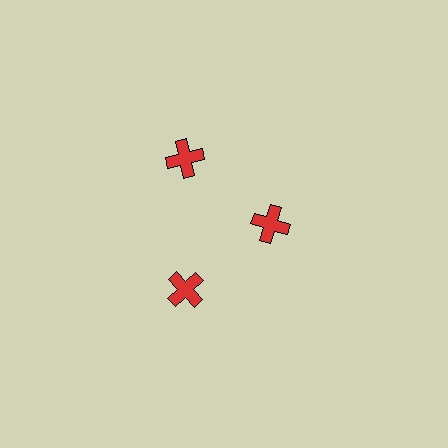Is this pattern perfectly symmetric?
No. The 3 red crosses are arranged in a ring, but one element near the 3 o'clock position is pulled inward toward the center, breaking the 3-fold rotational symmetry.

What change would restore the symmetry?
The symmetry would be restored by moving it outward, back onto the ring so that all 3 crosses sit at equal angles and equal distance from the center.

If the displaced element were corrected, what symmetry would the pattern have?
It would have 3-fold rotational symmetry — the pattern would map onto itself every 120 degrees.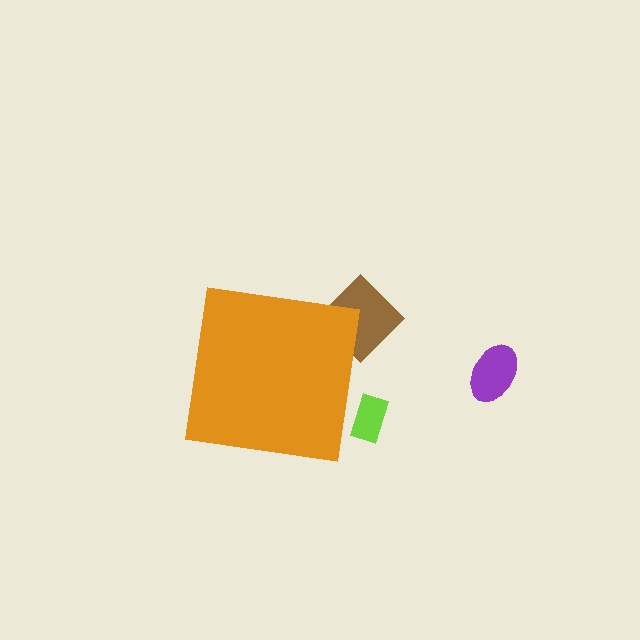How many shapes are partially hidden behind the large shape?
2 shapes are partially hidden.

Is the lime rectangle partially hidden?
Yes, the lime rectangle is partially hidden behind the orange square.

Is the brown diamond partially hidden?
Yes, the brown diamond is partially hidden behind the orange square.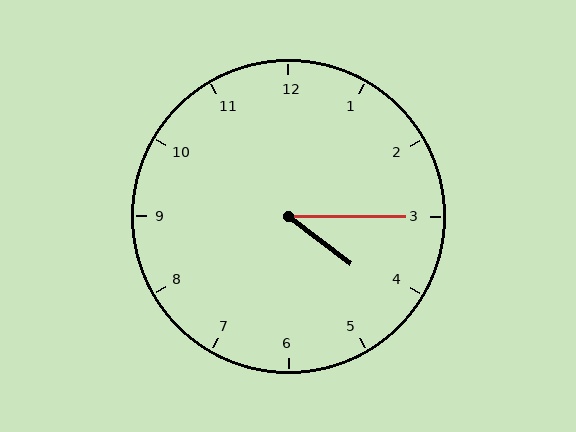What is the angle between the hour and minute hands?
Approximately 38 degrees.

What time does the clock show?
4:15.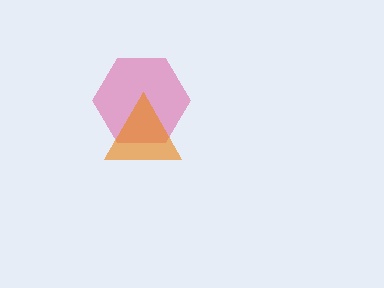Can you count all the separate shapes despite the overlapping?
Yes, there are 2 separate shapes.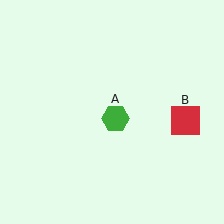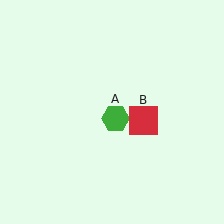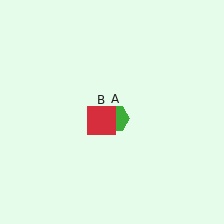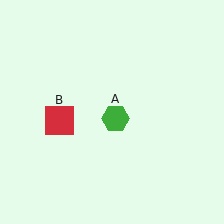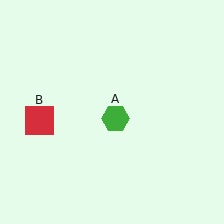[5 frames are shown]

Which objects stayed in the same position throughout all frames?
Green hexagon (object A) remained stationary.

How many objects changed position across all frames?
1 object changed position: red square (object B).